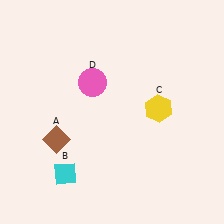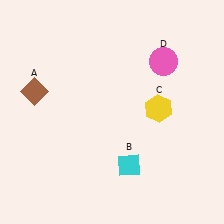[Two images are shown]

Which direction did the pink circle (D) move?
The pink circle (D) moved right.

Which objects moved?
The objects that moved are: the brown diamond (A), the cyan diamond (B), the pink circle (D).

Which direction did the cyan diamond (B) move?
The cyan diamond (B) moved right.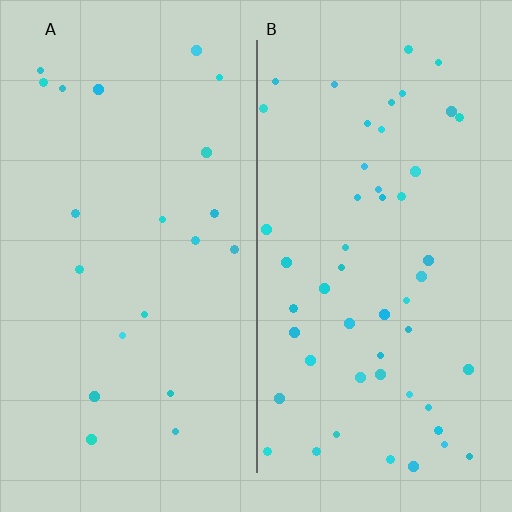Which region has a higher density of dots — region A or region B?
B (the right).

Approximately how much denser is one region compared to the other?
Approximately 2.4× — region B over region A.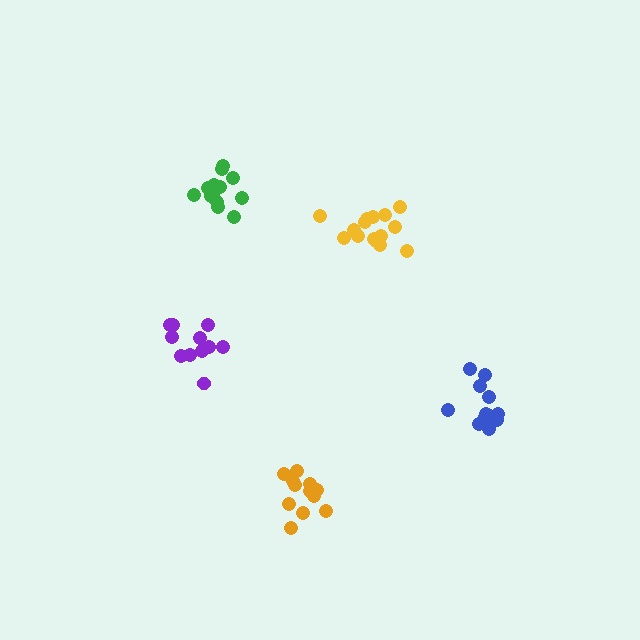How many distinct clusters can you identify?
There are 5 distinct clusters.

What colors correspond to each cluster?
The clusters are colored: purple, yellow, green, blue, orange.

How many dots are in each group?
Group 1: 11 dots, Group 2: 15 dots, Group 3: 14 dots, Group 4: 13 dots, Group 5: 12 dots (65 total).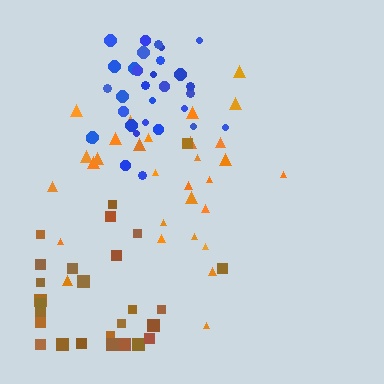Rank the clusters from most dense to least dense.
blue, orange, brown.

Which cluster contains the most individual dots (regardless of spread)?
Blue (31).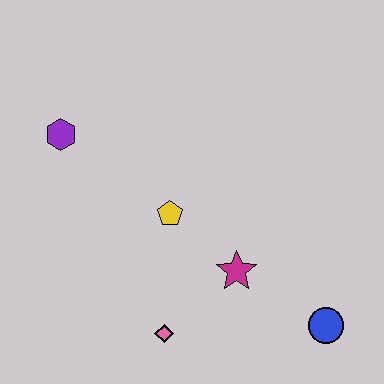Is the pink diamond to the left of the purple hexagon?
No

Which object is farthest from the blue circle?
The purple hexagon is farthest from the blue circle.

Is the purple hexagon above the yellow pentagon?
Yes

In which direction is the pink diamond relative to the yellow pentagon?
The pink diamond is below the yellow pentagon.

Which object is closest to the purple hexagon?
The yellow pentagon is closest to the purple hexagon.